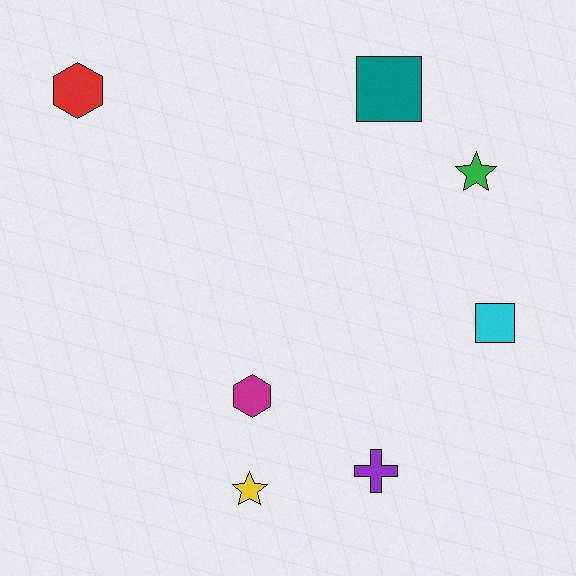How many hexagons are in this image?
There are 2 hexagons.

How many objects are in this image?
There are 7 objects.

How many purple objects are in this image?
There is 1 purple object.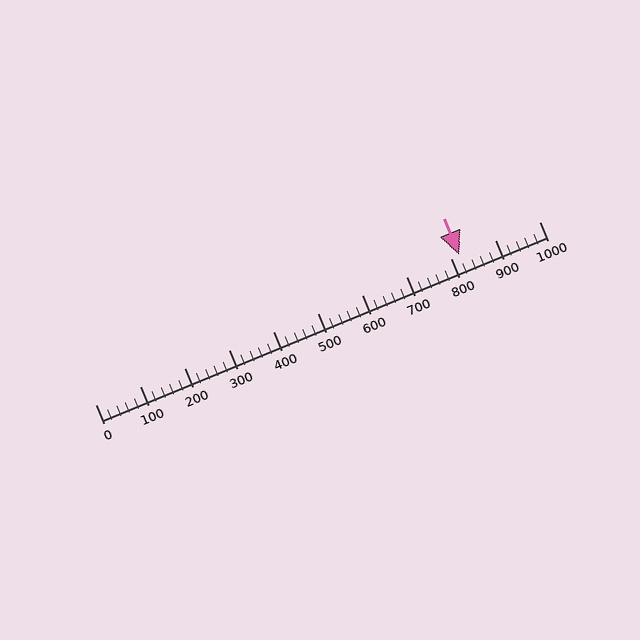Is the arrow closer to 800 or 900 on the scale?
The arrow is closer to 800.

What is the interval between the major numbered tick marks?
The major tick marks are spaced 100 units apart.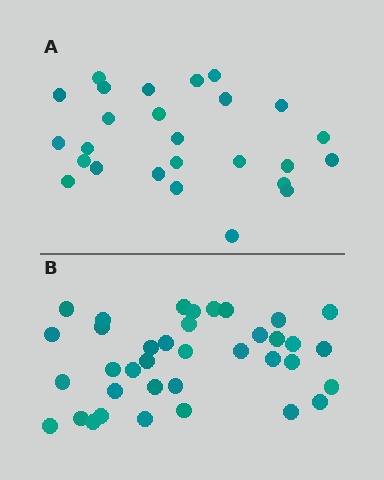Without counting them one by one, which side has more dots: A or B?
Region B (the bottom region) has more dots.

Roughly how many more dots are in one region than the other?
Region B has roughly 12 or so more dots than region A.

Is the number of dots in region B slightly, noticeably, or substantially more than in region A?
Region B has noticeably more, but not dramatically so. The ratio is roughly 1.4 to 1.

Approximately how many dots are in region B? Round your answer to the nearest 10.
About 40 dots. (The exact count is 37, which rounds to 40.)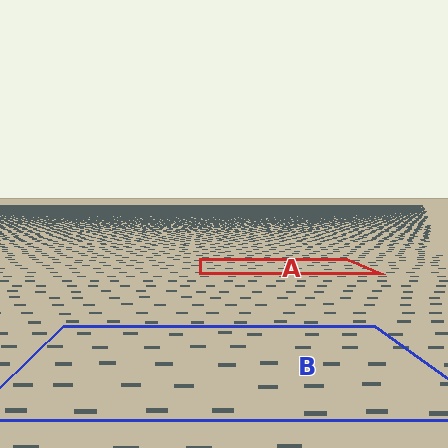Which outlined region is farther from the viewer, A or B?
Region A is farther from the viewer — the texture elements inside it appear smaller and more densely packed.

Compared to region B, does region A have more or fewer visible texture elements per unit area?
Region A has more texture elements per unit area — they are packed more densely because it is farther away.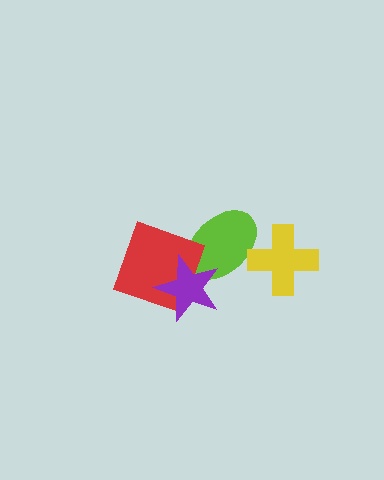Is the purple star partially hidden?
No, no other shape covers it.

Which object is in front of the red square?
The purple star is in front of the red square.